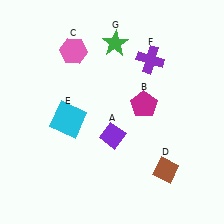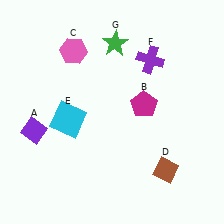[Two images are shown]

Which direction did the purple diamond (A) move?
The purple diamond (A) moved left.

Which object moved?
The purple diamond (A) moved left.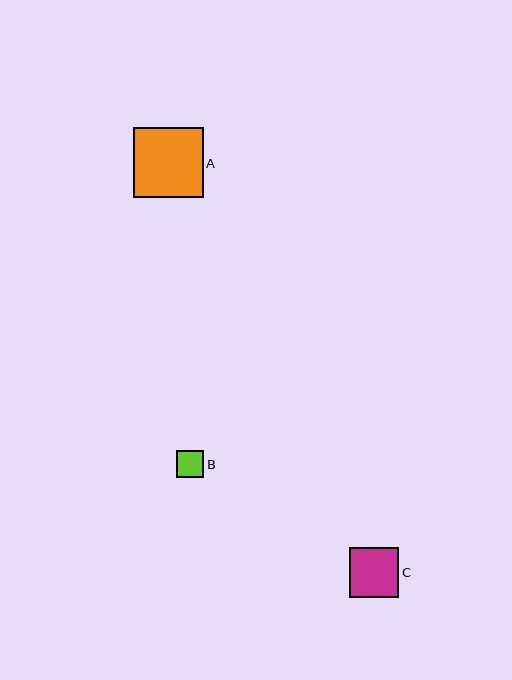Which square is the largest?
Square A is the largest with a size of approximately 70 pixels.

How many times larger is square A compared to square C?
Square A is approximately 1.4 times the size of square C.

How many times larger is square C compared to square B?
Square C is approximately 1.8 times the size of square B.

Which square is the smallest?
Square B is the smallest with a size of approximately 27 pixels.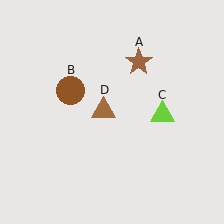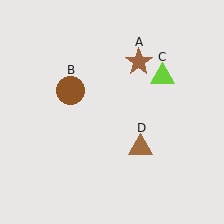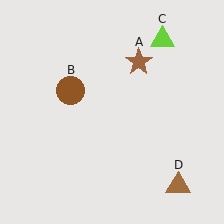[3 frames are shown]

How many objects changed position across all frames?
2 objects changed position: lime triangle (object C), brown triangle (object D).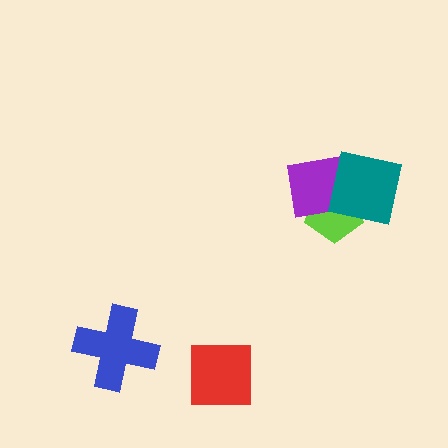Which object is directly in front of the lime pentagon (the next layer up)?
The purple square is directly in front of the lime pentagon.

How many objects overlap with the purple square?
2 objects overlap with the purple square.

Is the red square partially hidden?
No, no other shape covers it.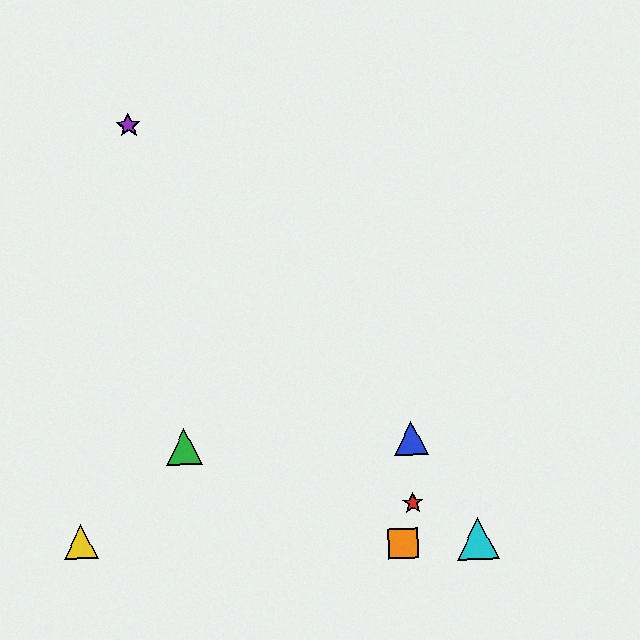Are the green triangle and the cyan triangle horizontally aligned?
No, the green triangle is at y≈447 and the cyan triangle is at y≈539.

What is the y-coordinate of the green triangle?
The green triangle is at y≈447.